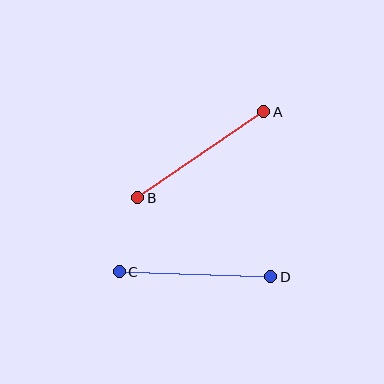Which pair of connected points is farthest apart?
Points A and B are farthest apart.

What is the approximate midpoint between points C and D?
The midpoint is at approximately (195, 274) pixels.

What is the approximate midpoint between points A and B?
The midpoint is at approximately (201, 155) pixels.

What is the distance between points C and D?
The distance is approximately 152 pixels.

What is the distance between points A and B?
The distance is approximately 152 pixels.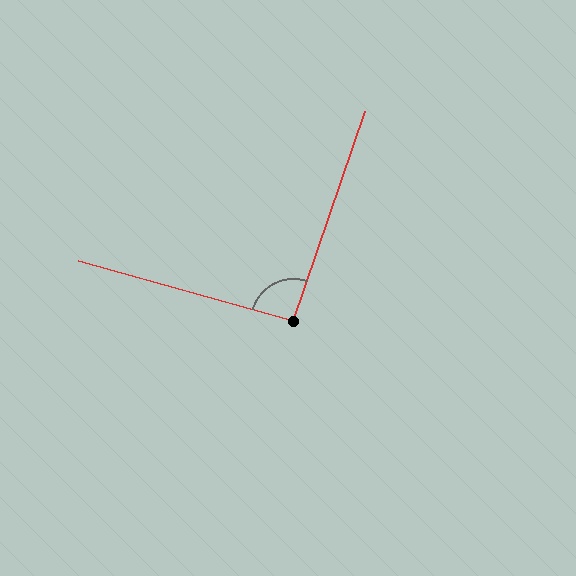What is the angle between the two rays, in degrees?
Approximately 93 degrees.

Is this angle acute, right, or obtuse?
It is approximately a right angle.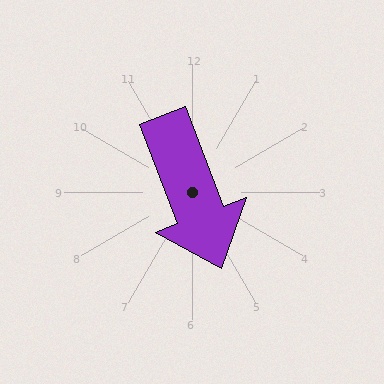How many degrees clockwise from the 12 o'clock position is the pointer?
Approximately 159 degrees.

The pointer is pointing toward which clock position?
Roughly 5 o'clock.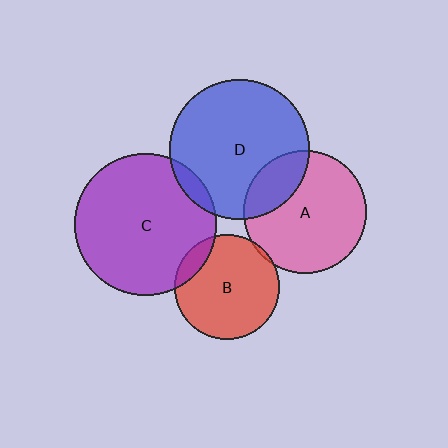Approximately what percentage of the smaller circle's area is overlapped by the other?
Approximately 20%.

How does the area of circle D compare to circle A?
Approximately 1.3 times.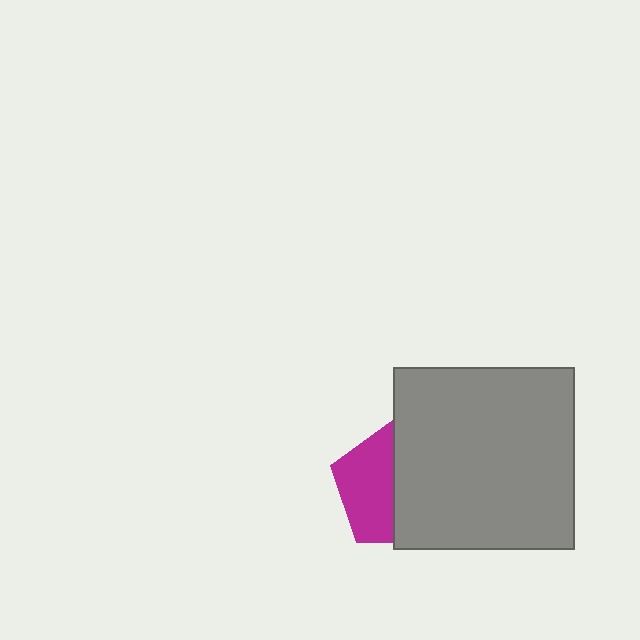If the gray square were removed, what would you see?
You would see the complete magenta pentagon.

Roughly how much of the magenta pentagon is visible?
About half of it is visible (roughly 47%).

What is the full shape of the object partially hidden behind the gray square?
The partially hidden object is a magenta pentagon.